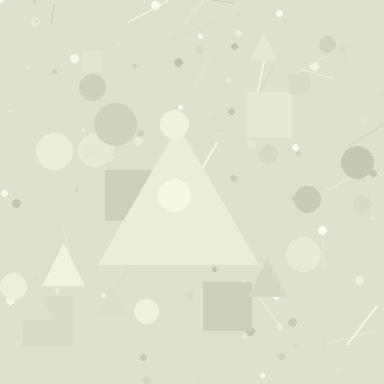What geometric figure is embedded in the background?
A triangle is embedded in the background.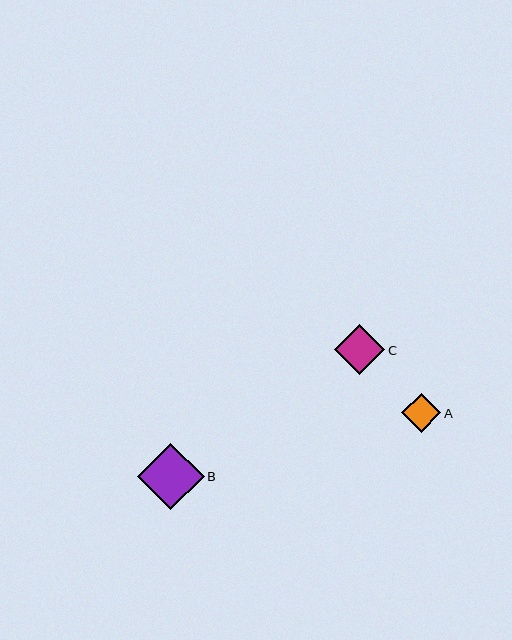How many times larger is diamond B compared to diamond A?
Diamond B is approximately 1.7 times the size of diamond A.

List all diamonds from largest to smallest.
From largest to smallest: B, C, A.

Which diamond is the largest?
Diamond B is the largest with a size of approximately 67 pixels.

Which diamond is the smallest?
Diamond A is the smallest with a size of approximately 39 pixels.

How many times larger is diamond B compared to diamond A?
Diamond B is approximately 1.7 times the size of diamond A.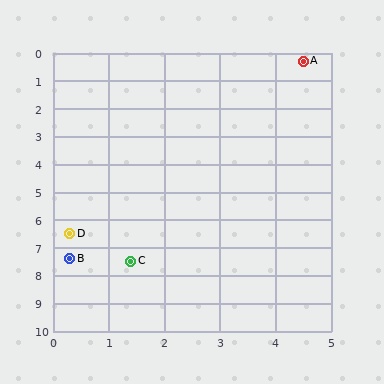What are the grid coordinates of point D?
Point D is at approximately (0.3, 6.5).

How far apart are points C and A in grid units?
Points C and A are about 7.8 grid units apart.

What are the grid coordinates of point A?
Point A is at approximately (4.5, 0.3).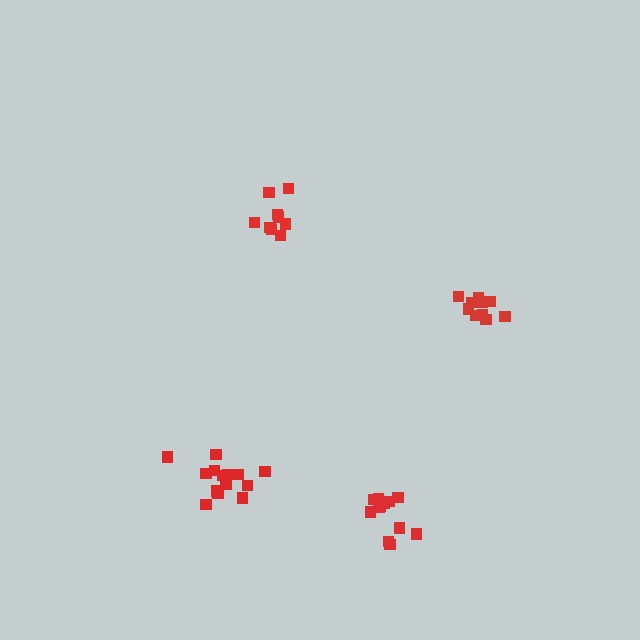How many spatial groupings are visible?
There are 4 spatial groupings.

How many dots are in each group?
Group 1: 10 dots, Group 2: 9 dots, Group 3: 12 dots, Group 4: 15 dots (46 total).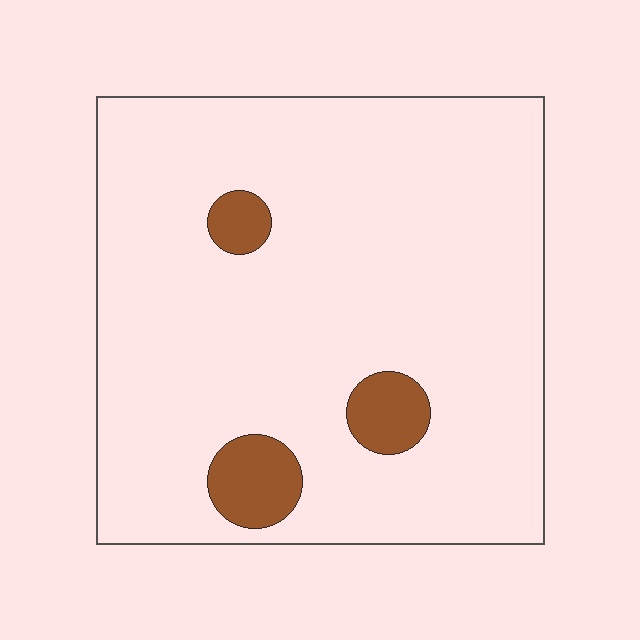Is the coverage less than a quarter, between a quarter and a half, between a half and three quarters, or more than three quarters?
Less than a quarter.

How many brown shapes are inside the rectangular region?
3.